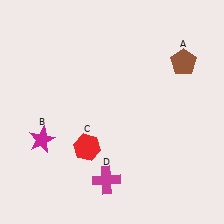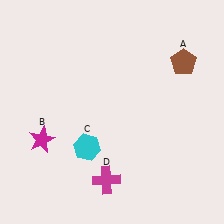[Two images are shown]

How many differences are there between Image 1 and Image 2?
There is 1 difference between the two images.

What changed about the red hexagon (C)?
In Image 1, C is red. In Image 2, it changed to cyan.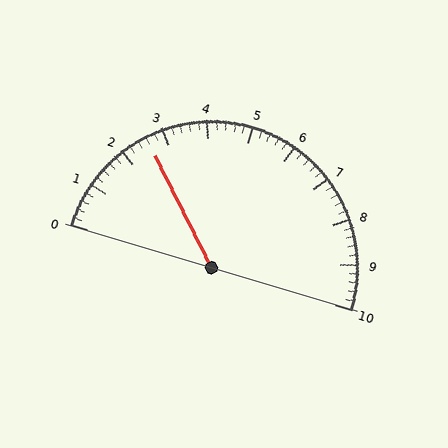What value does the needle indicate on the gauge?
The needle indicates approximately 2.6.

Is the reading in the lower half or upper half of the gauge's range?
The reading is in the lower half of the range (0 to 10).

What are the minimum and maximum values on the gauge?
The gauge ranges from 0 to 10.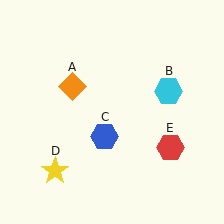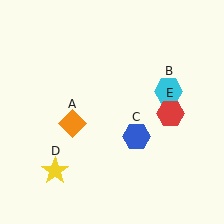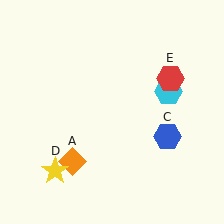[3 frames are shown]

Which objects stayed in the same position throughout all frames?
Cyan hexagon (object B) and yellow star (object D) remained stationary.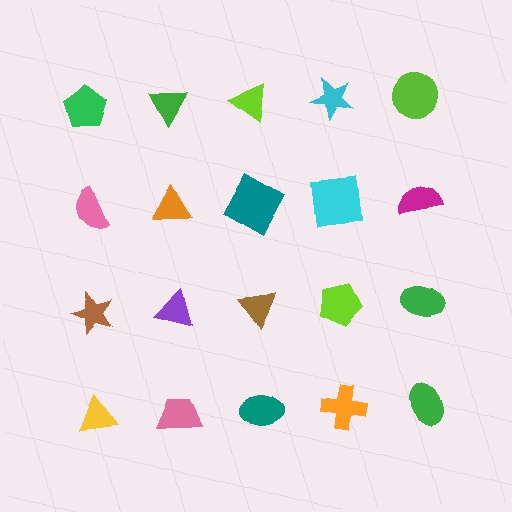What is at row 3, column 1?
A brown star.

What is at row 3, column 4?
A lime pentagon.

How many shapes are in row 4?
5 shapes.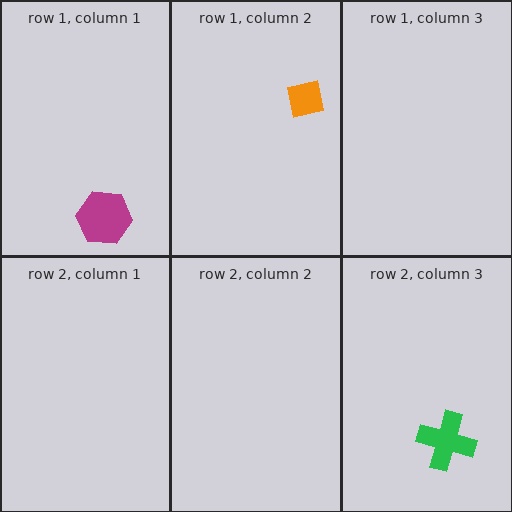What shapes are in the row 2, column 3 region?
The green cross.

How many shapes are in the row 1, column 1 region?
1.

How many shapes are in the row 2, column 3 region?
1.